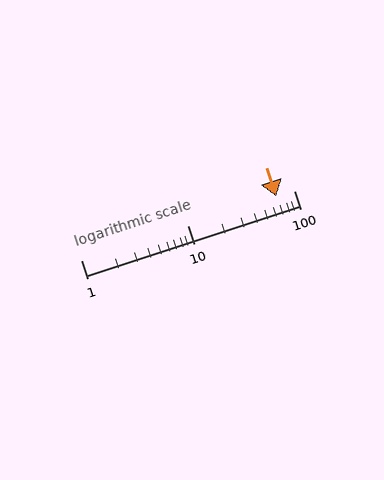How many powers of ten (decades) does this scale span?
The scale spans 2 decades, from 1 to 100.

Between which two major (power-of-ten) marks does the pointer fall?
The pointer is between 10 and 100.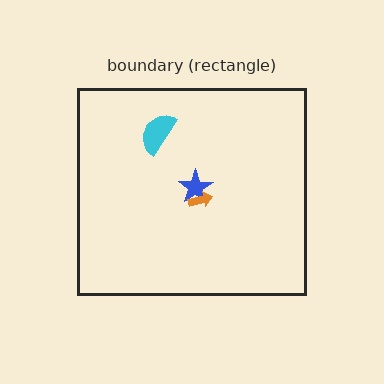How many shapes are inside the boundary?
3 inside, 0 outside.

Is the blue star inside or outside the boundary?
Inside.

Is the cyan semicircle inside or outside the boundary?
Inside.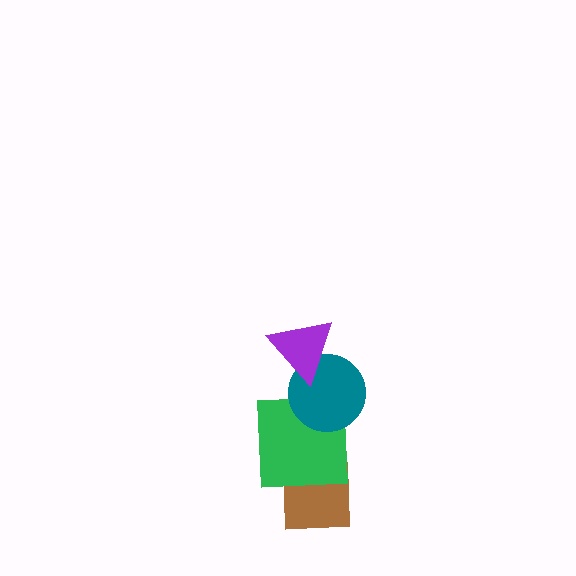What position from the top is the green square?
The green square is 3rd from the top.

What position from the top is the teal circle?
The teal circle is 2nd from the top.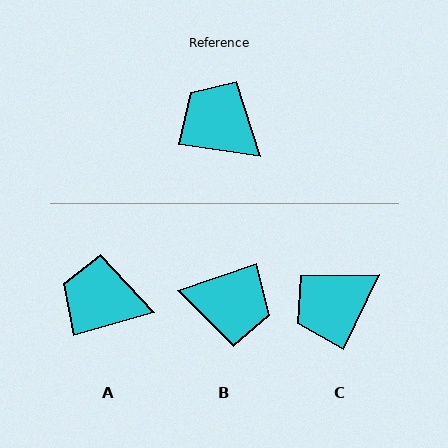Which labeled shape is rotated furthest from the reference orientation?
B, about 153 degrees away.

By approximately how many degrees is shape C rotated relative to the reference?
Approximately 73 degrees counter-clockwise.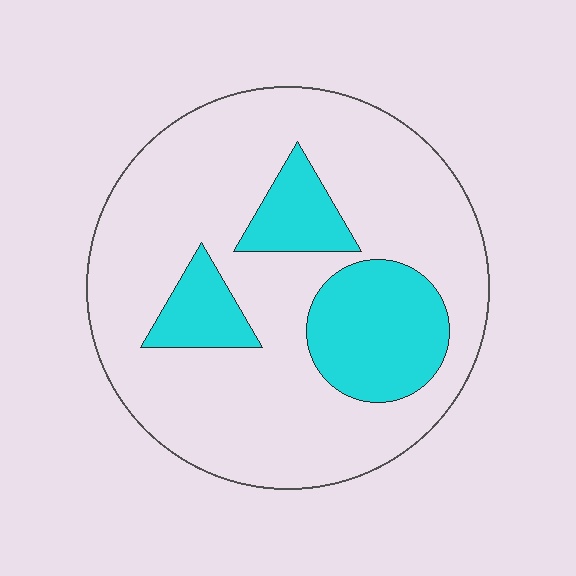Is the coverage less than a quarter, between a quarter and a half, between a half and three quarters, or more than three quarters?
Less than a quarter.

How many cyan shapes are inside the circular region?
3.